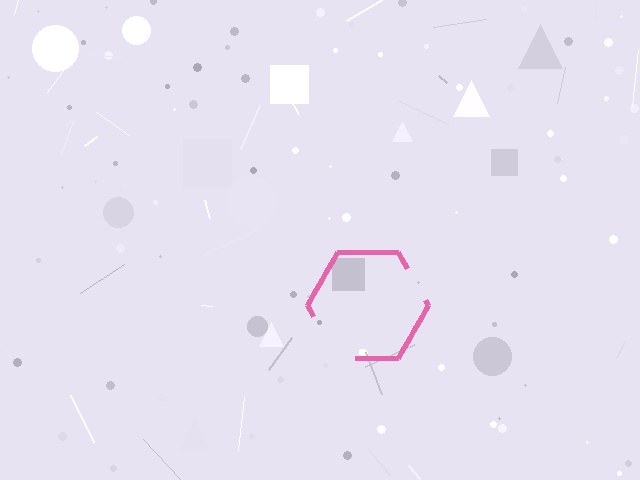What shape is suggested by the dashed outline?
The dashed outline suggests a hexagon.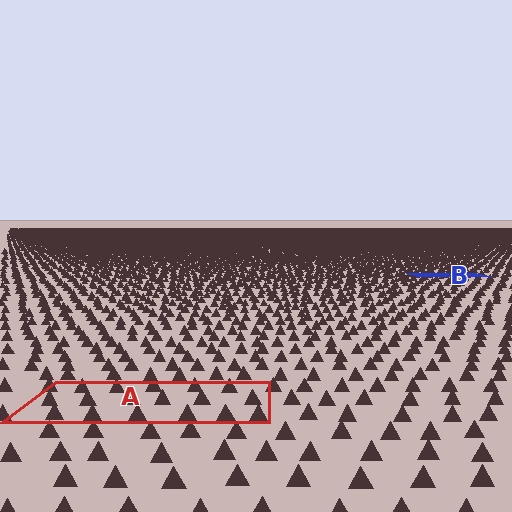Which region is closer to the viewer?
Region A is closer. The texture elements there are larger and more spread out.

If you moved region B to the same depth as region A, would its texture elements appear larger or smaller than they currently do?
They would appear larger. At a closer depth, the same texture elements are projected at a bigger on-screen size.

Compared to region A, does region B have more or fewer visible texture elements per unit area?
Region B has more texture elements per unit area — they are packed more densely because it is farther away.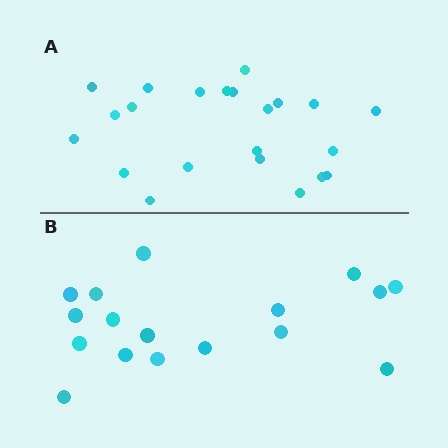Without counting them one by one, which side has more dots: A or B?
Region A (the top region) has more dots.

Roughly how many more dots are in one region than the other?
Region A has about 5 more dots than region B.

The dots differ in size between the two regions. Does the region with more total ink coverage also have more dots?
No. Region B has more total ink coverage because its dots are larger, but region A actually contains more individual dots. Total area can be misleading — the number of items is what matters here.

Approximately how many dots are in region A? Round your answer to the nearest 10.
About 20 dots. (The exact count is 22, which rounds to 20.)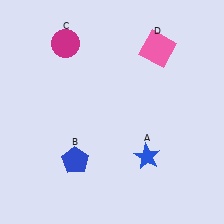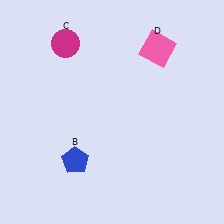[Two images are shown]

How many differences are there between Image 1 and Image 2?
There is 1 difference between the two images.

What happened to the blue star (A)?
The blue star (A) was removed in Image 2. It was in the bottom-right area of Image 1.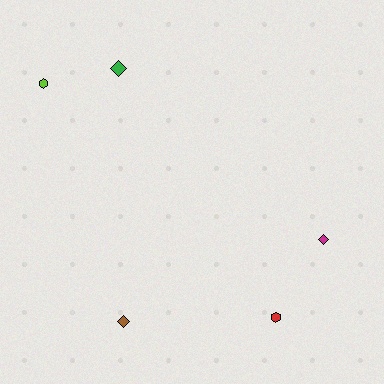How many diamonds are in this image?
There are 3 diamonds.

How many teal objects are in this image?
There are no teal objects.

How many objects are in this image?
There are 5 objects.